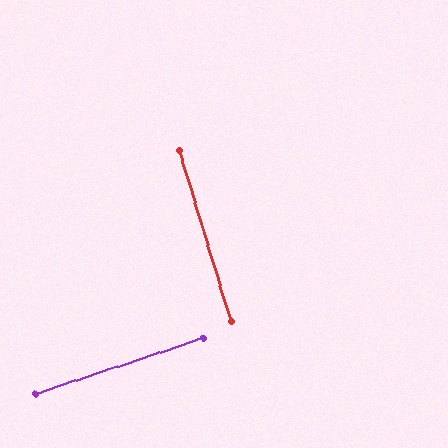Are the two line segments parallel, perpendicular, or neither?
Perpendicular — they meet at approximately 88°.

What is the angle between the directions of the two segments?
Approximately 88 degrees.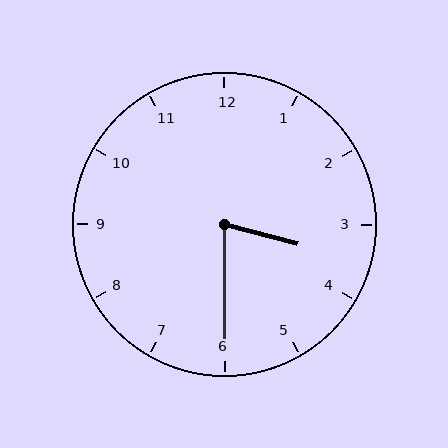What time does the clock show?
3:30.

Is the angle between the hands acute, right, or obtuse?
It is acute.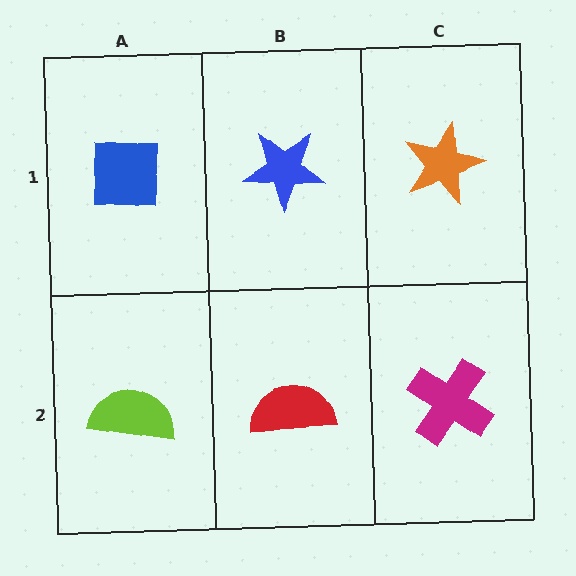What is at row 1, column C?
An orange star.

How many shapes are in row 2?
3 shapes.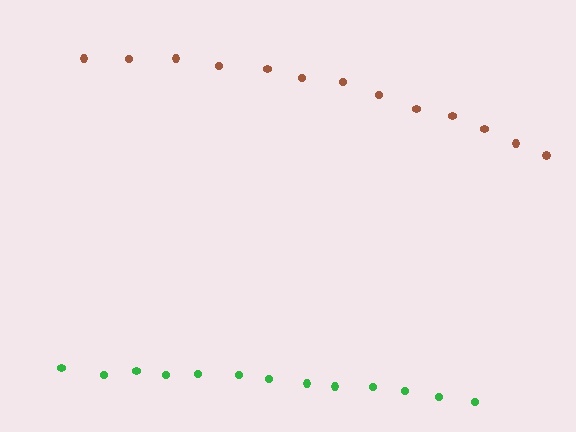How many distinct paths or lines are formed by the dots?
There are 2 distinct paths.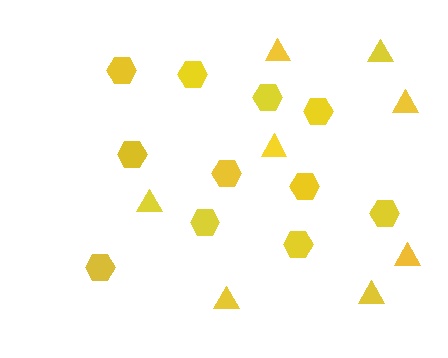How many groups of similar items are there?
There are 2 groups: one group of hexagons (11) and one group of triangles (8).